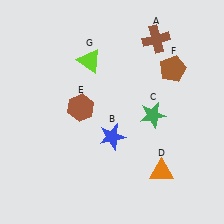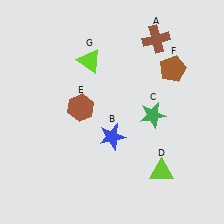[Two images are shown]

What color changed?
The triangle (D) changed from orange in Image 1 to lime in Image 2.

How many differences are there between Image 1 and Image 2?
There is 1 difference between the two images.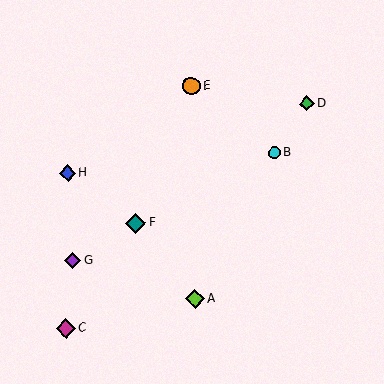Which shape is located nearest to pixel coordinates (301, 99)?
The green diamond (labeled D) at (307, 104) is nearest to that location.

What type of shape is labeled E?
Shape E is an orange circle.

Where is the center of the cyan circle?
The center of the cyan circle is at (274, 153).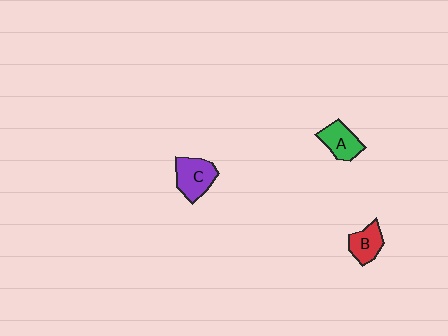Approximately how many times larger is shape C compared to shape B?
Approximately 1.4 times.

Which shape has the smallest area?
Shape B (red).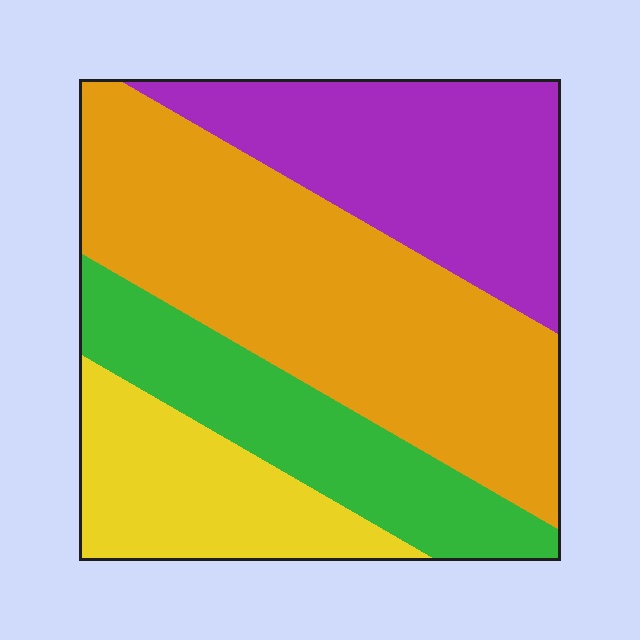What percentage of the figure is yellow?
Yellow takes up less than a sixth of the figure.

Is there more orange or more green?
Orange.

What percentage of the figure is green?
Green takes up about one fifth (1/5) of the figure.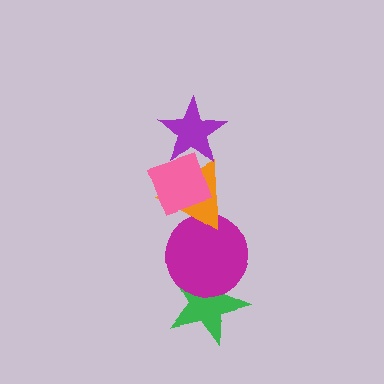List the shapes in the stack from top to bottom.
From top to bottom: the purple star, the pink diamond, the orange triangle, the magenta circle, the green star.